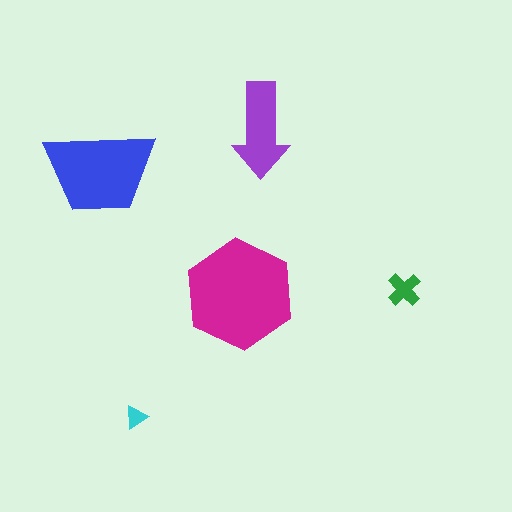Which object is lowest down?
The cyan triangle is bottommost.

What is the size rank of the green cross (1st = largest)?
4th.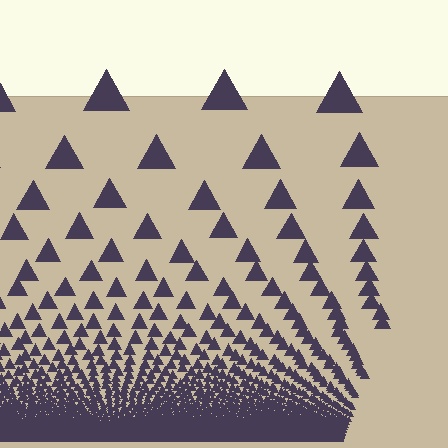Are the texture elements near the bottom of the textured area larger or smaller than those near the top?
Smaller. The gradient is inverted — elements near the bottom are smaller and denser.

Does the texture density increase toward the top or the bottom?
Density increases toward the bottom.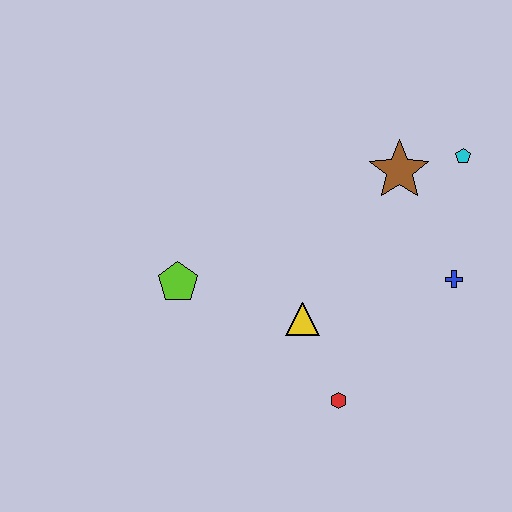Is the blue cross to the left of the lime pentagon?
No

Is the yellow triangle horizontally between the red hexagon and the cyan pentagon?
No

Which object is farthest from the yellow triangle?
The cyan pentagon is farthest from the yellow triangle.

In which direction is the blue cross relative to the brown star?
The blue cross is below the brown star.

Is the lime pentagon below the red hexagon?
No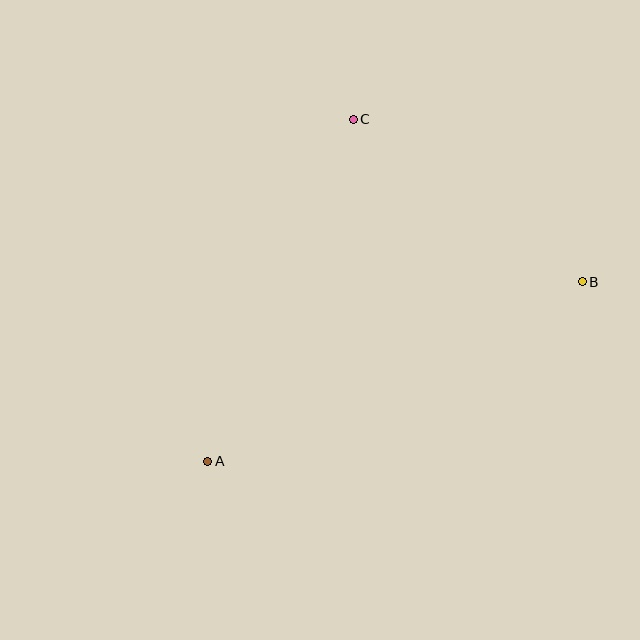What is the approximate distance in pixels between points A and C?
The distance between A and C is approximately 371 pixels.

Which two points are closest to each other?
Points B and C are closest to each other.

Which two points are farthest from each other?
Points A and B are farthest from each other.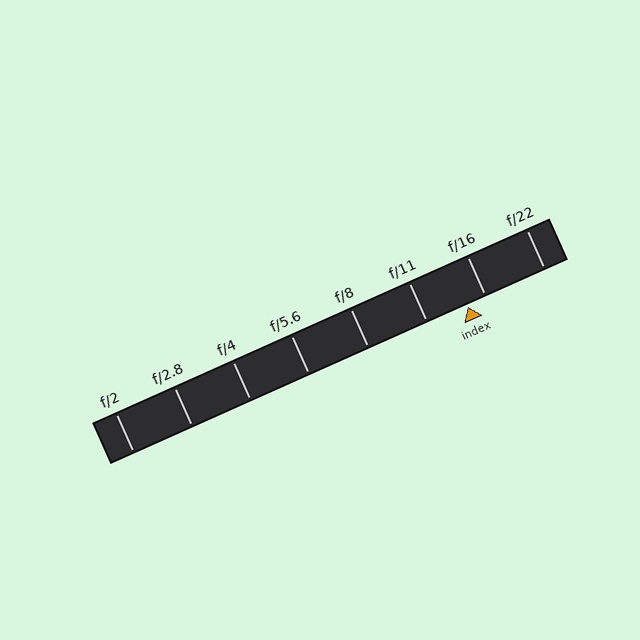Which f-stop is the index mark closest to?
The index mark is closest to f/16.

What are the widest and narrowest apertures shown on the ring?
The widest aperture shown is f/2 and the narrowest is f/22.